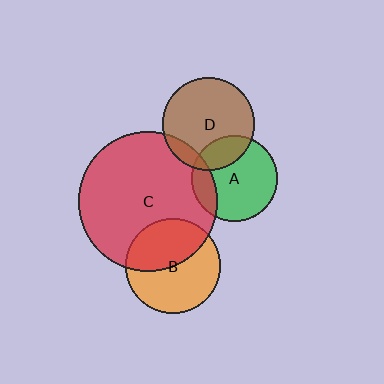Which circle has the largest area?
Circle C (red).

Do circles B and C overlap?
Yes.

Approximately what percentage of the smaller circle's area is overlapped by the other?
Approximately 45%.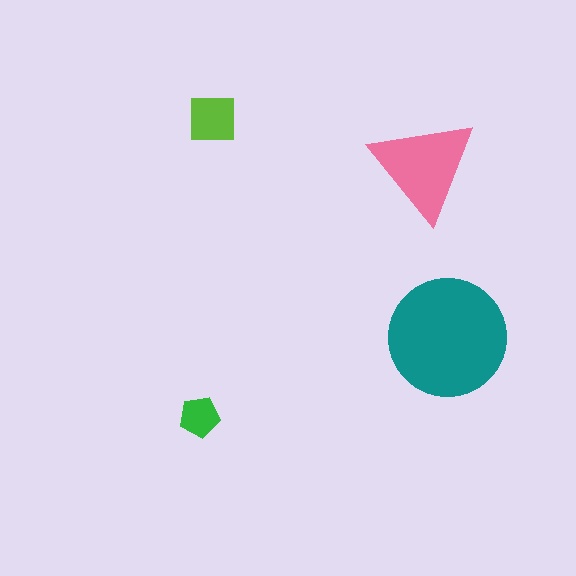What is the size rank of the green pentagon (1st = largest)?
4th.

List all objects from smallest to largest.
The green pentagon, the lime square, the pink triangle, the teal circle.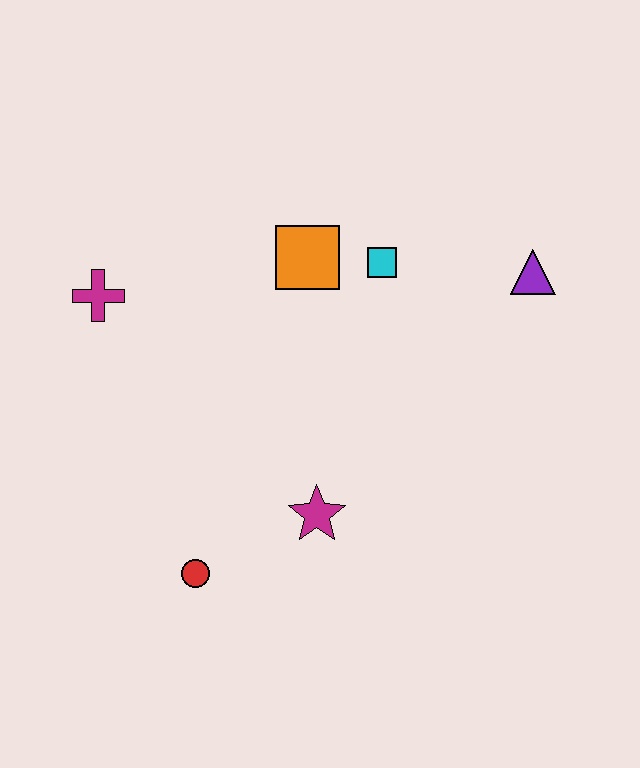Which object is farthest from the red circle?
The purple triangle is farthest from the red circle.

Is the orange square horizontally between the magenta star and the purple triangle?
No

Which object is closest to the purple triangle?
The cyan square is closest to the purple triangle.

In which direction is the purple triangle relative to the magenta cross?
The purple triangle is to the right of the magenta cross.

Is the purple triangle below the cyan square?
Yes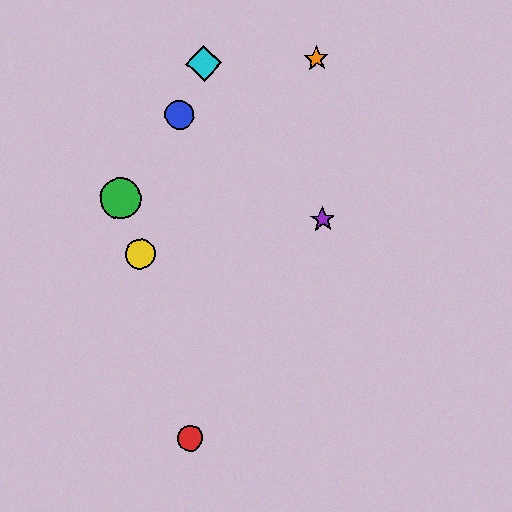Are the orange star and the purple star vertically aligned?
Yes, both are at x≈316.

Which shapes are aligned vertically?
The purple star, the orange star are aligned vertically.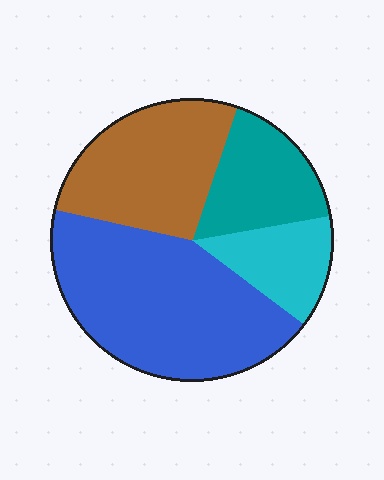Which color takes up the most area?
Blue, at roughly 45%.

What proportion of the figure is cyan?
Cyan takes up less than a sixth of the figure.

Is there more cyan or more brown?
Brown.